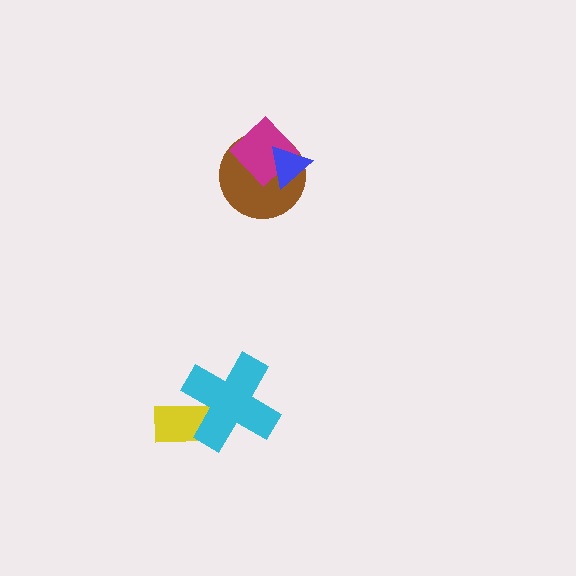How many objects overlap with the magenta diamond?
2 objects overlap with the magenta diamond.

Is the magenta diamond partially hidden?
Yes, it is partially covered by another shape.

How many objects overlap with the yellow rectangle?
1 object overlaps with the yellow rectangle.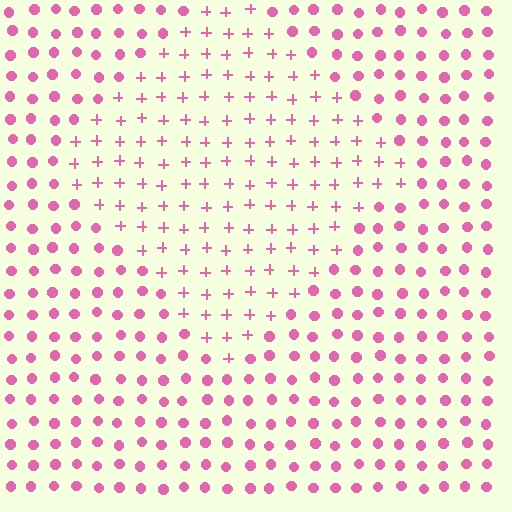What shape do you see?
I see a diamond.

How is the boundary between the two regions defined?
The boundary is defined by a change in element shape: plus signs inside vs. circles outside. All elements share the same color and spacing.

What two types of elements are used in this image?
The image uses plus signs inside the diamond region and circles outside it.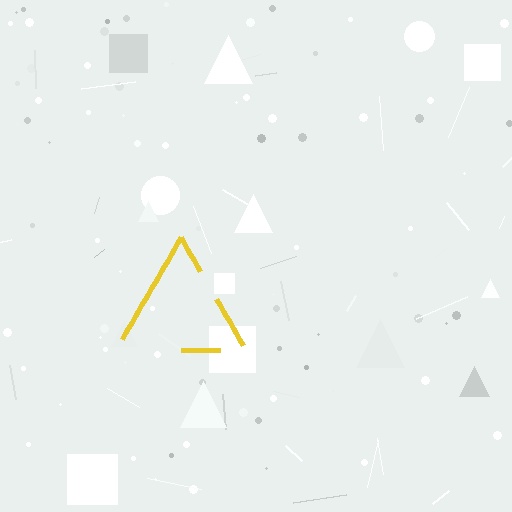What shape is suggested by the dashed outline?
The dashed outline suggests a triangle.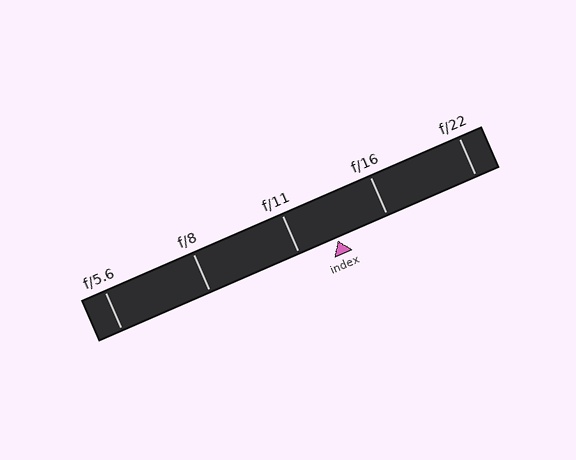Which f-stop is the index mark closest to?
The index mark is closest to f/11.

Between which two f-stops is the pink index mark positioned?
The index mark is between f/11 and f/16.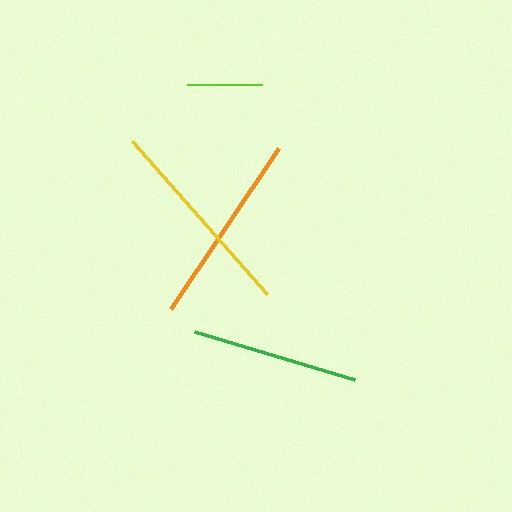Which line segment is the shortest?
The lime line is the shortest at approximately 75 pixels.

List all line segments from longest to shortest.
From longest to shortest: yellow, orange, green, lime.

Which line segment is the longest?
The yellow line is the longest at approximately 204 pixels.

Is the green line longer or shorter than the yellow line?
The yellow line is longer than the green line.